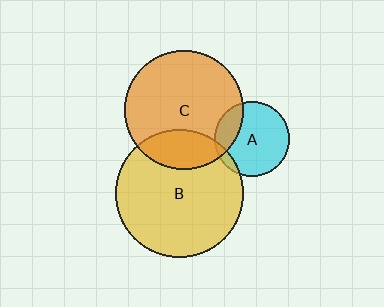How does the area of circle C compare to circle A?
Approximately 2.5 times.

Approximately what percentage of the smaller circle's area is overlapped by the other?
Approximately 5%.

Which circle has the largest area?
Circle B (yellow).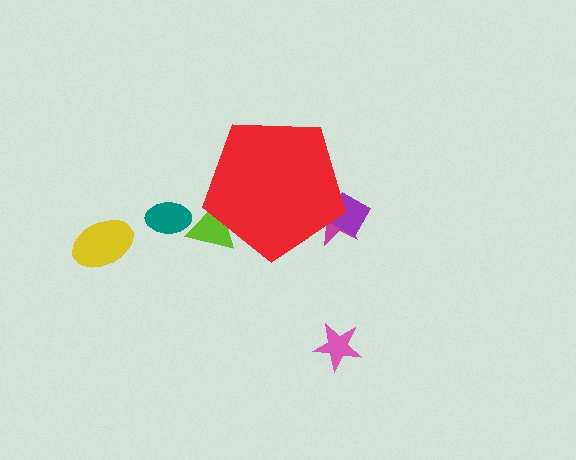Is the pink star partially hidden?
No, the pink star is fully visible.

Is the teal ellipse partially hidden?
No, the teal ellipse is fully visible.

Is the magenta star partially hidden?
Yes, the magenta star is partially hidden behind the red pentagon.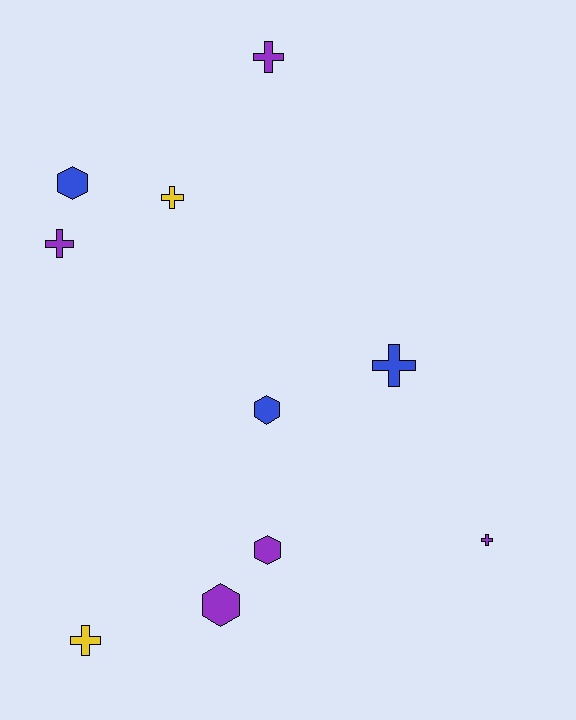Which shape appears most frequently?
Cross, with 6 objects.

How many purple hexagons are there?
There are 2 purple hexagons.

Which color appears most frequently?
Purple, with 5 objects.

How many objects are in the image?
There are 10 objects.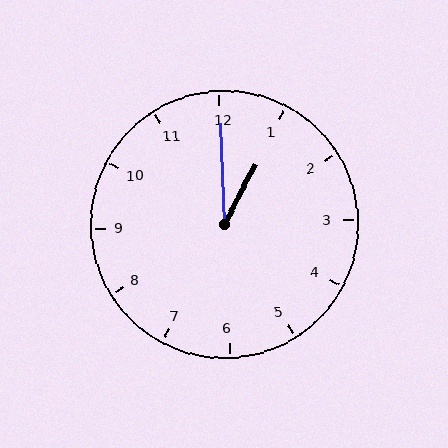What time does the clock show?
1:00.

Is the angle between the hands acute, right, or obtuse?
It is acute.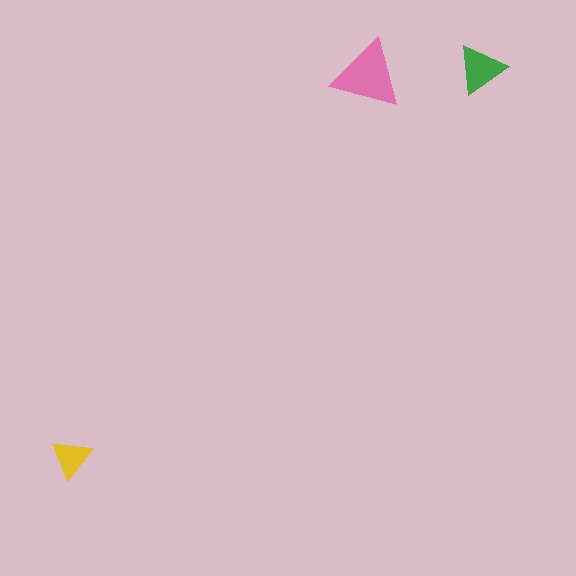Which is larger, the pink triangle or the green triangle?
The pink one.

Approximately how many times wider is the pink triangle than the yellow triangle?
About 1.5 times wider.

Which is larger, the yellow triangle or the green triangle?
The green one.